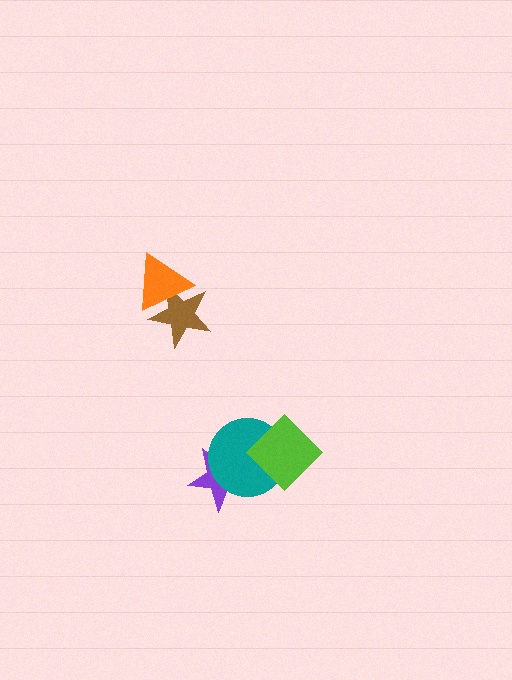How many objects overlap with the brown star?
1 object overlaps with the brown star.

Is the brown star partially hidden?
Yes, it is partially covered by another shape.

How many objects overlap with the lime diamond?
1 object overlaps with the lime diamond.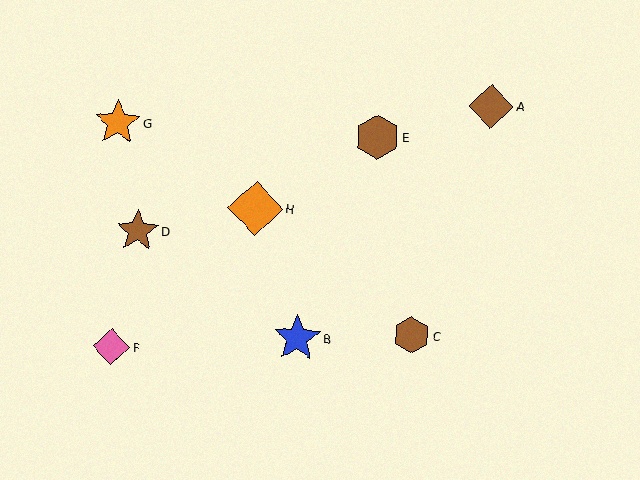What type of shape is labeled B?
Shape B is a blue star.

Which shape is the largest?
The orange diamond (labeled H) is the largest.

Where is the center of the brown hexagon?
The center of the brown hexagon is at (377, 137).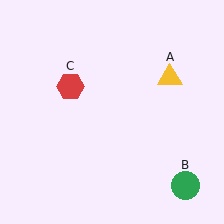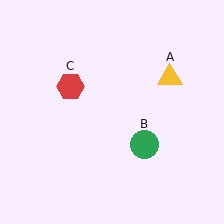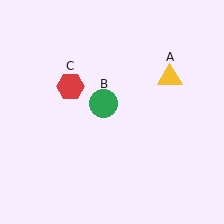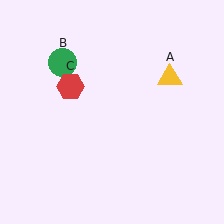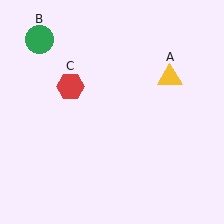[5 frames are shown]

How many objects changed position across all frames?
1 object changed position: green circle (object B).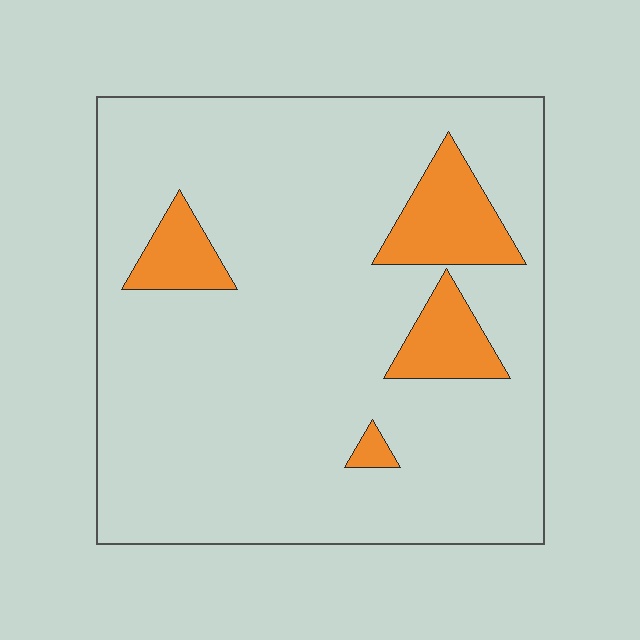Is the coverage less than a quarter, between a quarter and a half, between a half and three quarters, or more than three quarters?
Less than a quarter.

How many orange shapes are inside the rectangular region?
4.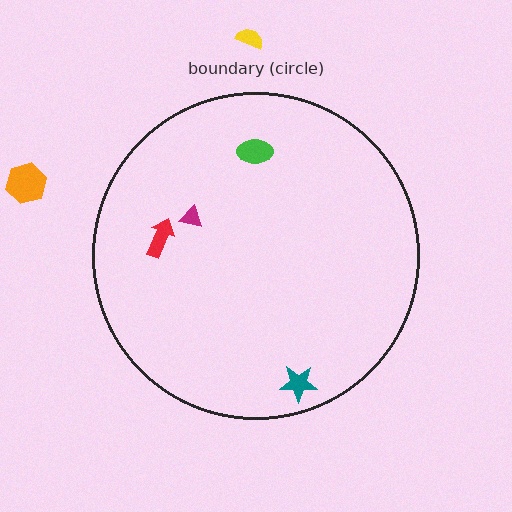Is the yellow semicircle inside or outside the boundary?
Outside.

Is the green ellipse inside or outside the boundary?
Inside.